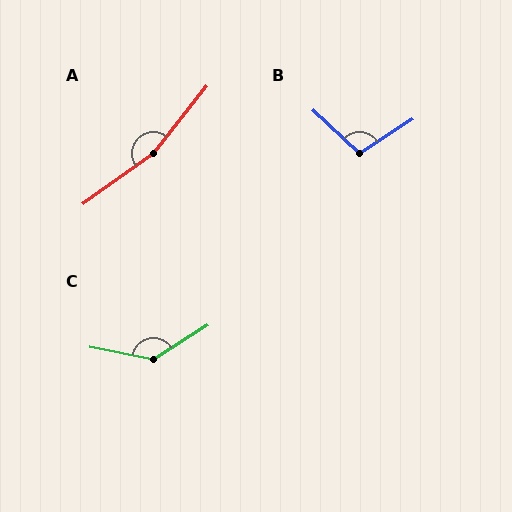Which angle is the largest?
A, at approximately 164 degrees.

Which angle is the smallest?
B, at approximately 104 degrees.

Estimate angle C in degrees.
Approximately 136 degrees.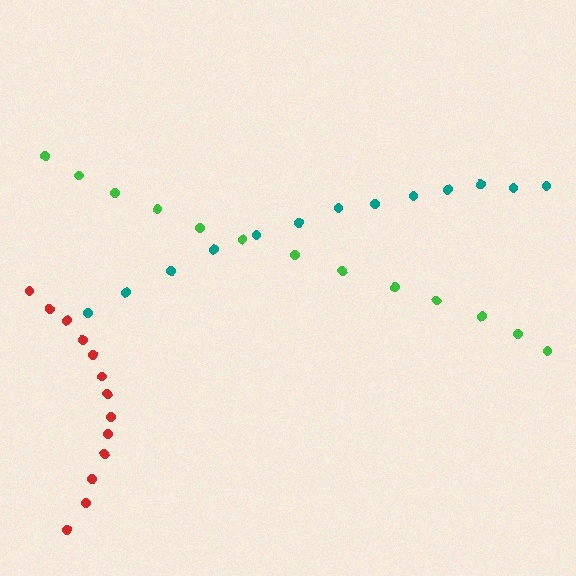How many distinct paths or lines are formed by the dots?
There are 3 distinct paths.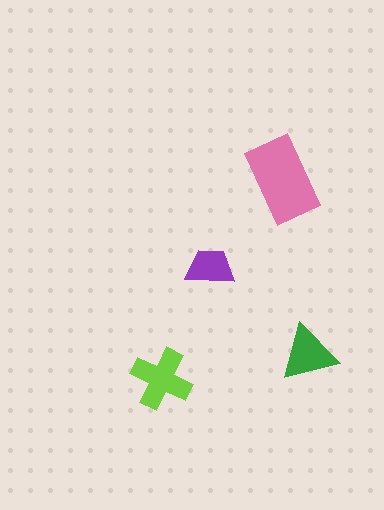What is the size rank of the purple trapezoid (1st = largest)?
4th.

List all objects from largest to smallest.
The pink rectangle, the lime cross, the green triangle, the purple trapezoid.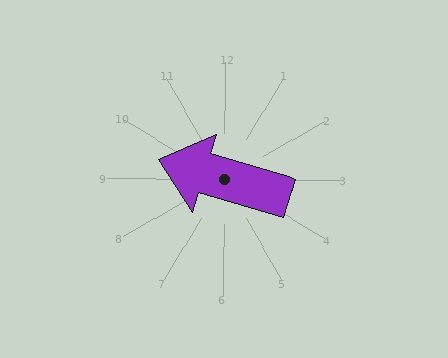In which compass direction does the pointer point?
West.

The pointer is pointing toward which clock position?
Roughly 10 o'clock.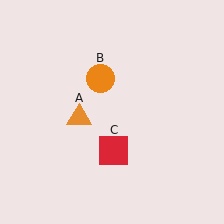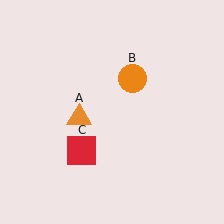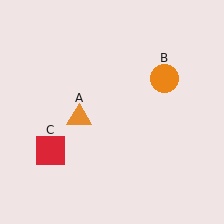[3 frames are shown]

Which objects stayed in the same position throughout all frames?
Orange triangle (object A) remained stationary.